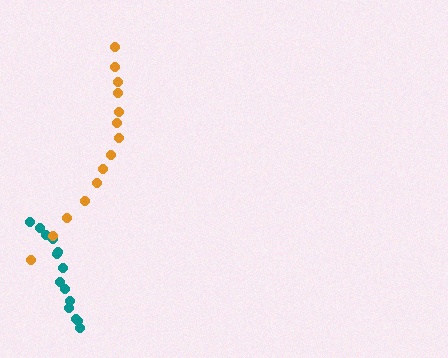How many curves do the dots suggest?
There are 2 distinct paths.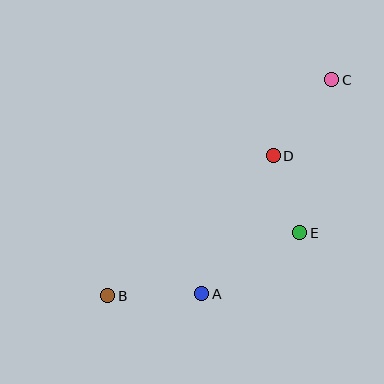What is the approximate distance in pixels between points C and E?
The distance between C and E is approximately 156 pixels.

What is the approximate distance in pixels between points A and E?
The distance between A and E is approximately 116 pixels.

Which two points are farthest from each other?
Points B and C are farthest from each other.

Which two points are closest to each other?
Points D and E are closest to each other.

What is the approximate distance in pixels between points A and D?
The distance between A and D is approximately 155 pixels.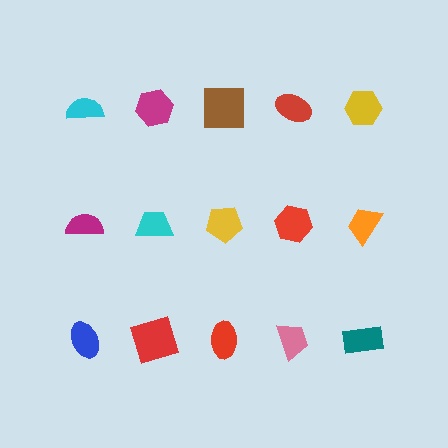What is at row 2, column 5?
An orange trapezoid.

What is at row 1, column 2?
A magenta hexagon.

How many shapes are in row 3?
5 shapes.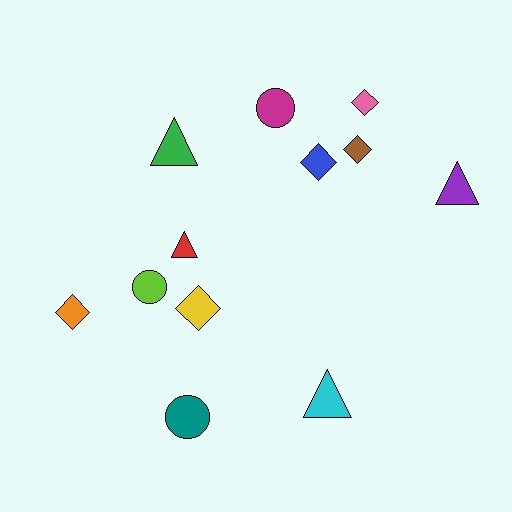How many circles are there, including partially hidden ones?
There are 3 circles.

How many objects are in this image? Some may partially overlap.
There are 12 objects.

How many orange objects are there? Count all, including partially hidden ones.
There is 1 orange object.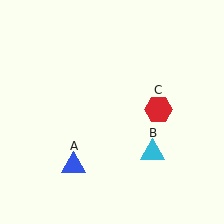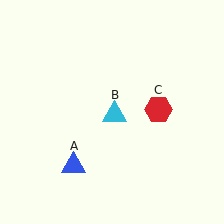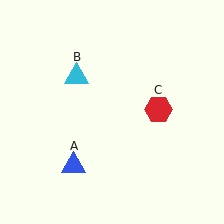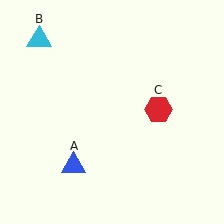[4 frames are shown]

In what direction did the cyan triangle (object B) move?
The cyan triangle (object B) moved up and to the left.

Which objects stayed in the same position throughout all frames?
Blue triangle (object A) and red hexagon (object C) remained stationary.